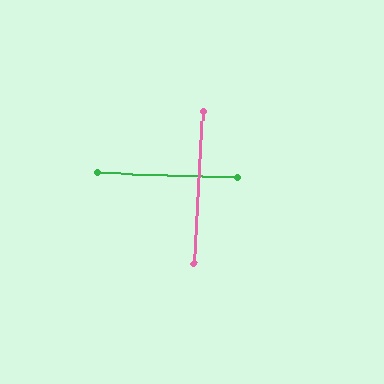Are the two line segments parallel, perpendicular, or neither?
Perpendicular — they meet at approximately 88°.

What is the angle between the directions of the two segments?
Approximately 88 degrees.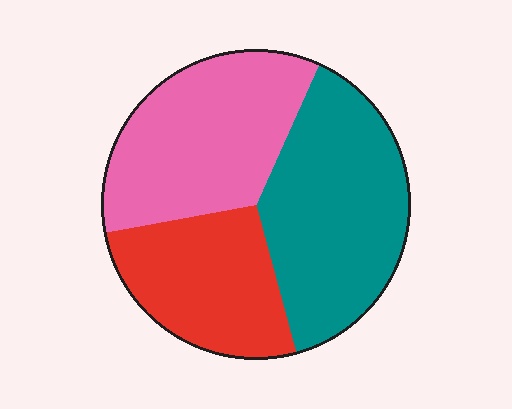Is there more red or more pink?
Pink.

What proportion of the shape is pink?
Pink takes up between a quarter and a half of the shape.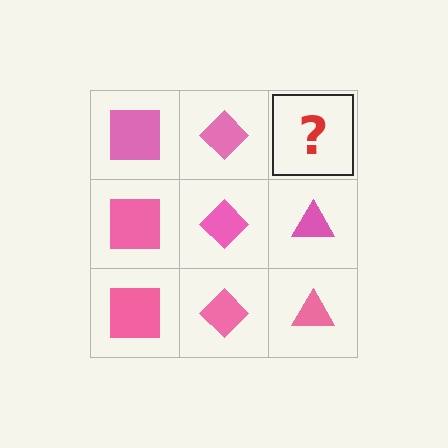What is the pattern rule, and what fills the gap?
The rule is that each column has a consistent shape. The gap should be filled with a pink triangle.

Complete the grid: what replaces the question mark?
The question mark should be replaced with a pink triangle.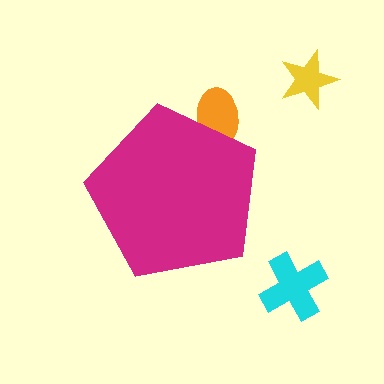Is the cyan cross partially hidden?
No, the cyan cross is fully visible.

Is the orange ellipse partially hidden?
Yes, the orange ellipse is partially hidden behind the magenta pentagon.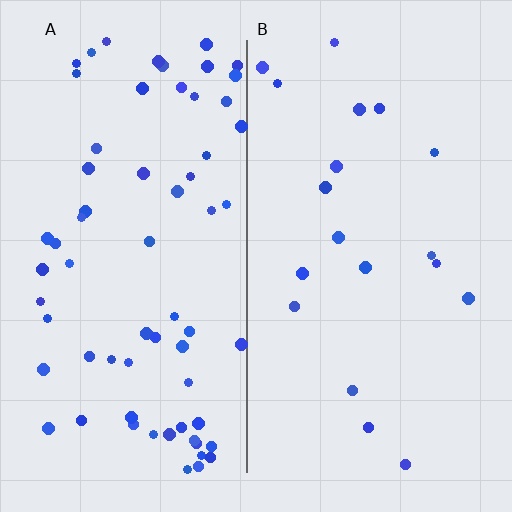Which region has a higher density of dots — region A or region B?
A (the left).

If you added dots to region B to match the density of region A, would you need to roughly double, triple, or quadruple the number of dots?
Approximately quadruple.